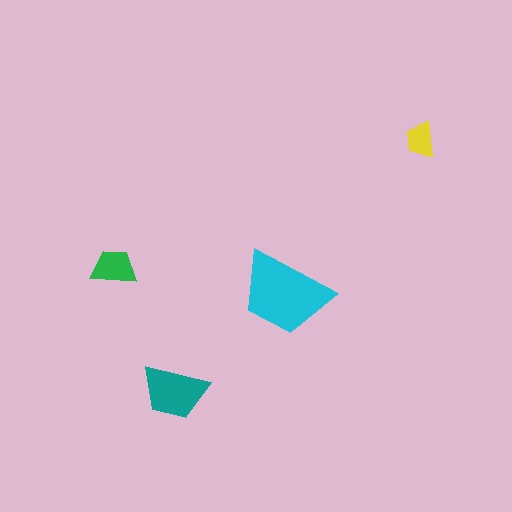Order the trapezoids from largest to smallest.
the cyan one, the teal one, the green one, the yellow one.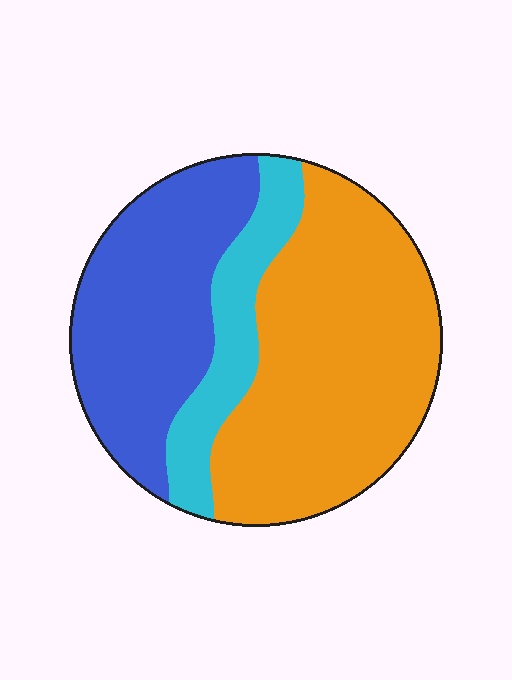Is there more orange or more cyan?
Orange.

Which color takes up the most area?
Orange, at roughly 50%.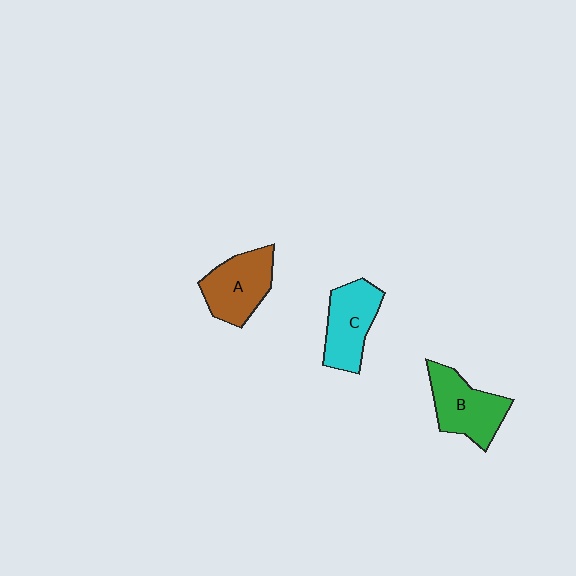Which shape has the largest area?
Shape B (green).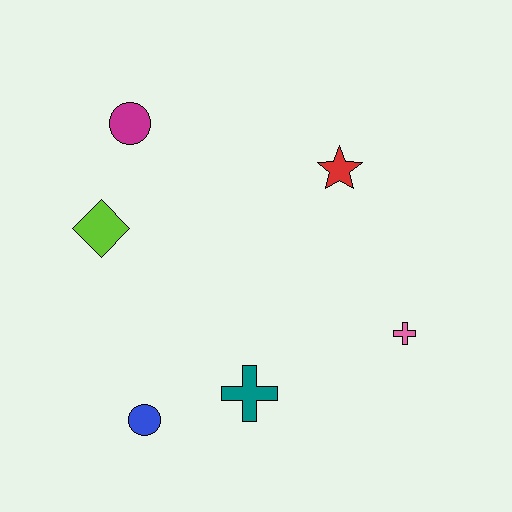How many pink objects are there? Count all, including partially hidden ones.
There is 1 pink object.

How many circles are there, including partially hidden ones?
There are 2 circles.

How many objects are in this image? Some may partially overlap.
There are 6 objects.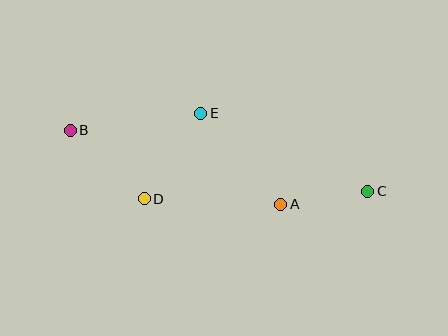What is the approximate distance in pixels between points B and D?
The distance between B and D is approximately 101 pixels.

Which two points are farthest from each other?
Points B and C are farthest from each other.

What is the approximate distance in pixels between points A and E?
The distance between A and E is approximately 121 pixels.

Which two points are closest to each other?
Points A and C are closest to each other.